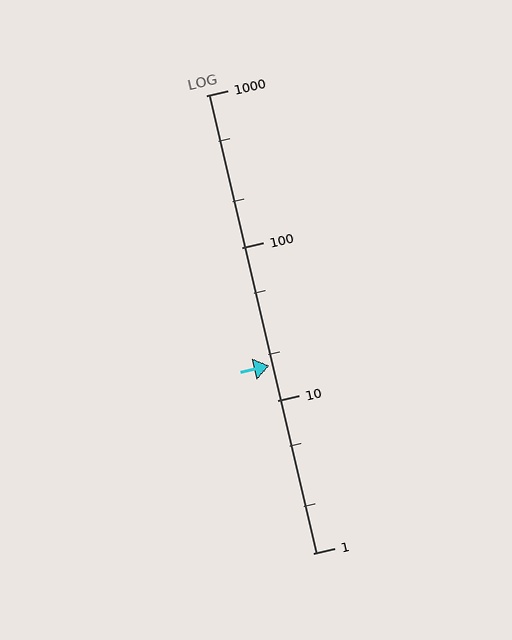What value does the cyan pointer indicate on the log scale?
The pointer indicates approximately 17.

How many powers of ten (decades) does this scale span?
The scale spans 3 decades, from 1 to 1000.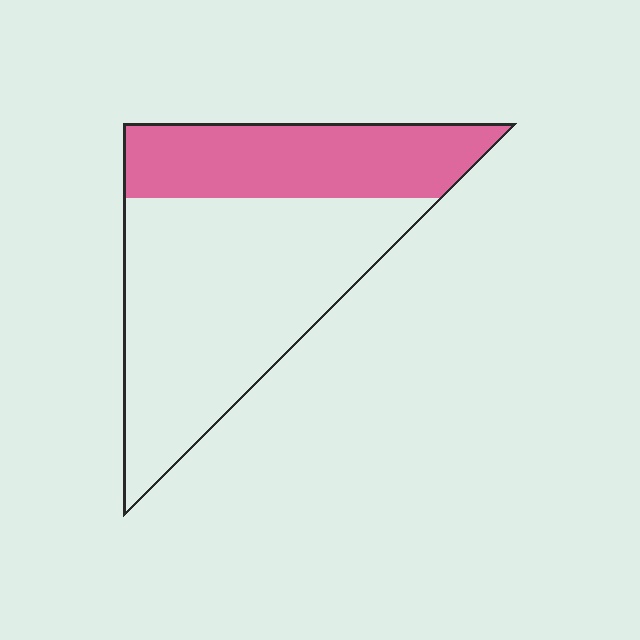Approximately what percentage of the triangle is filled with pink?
Approximately 35%.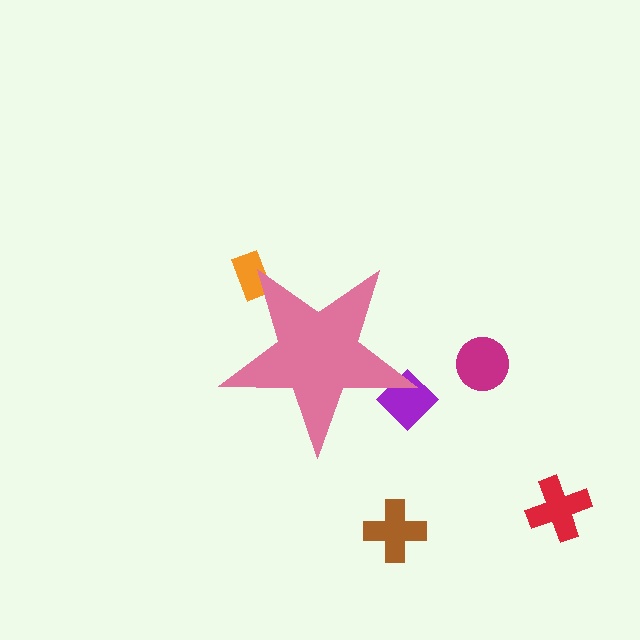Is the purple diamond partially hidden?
Yes, the purple diamond is partially hidden behind the pink star.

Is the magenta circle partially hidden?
No, the magenta circle is fully visible.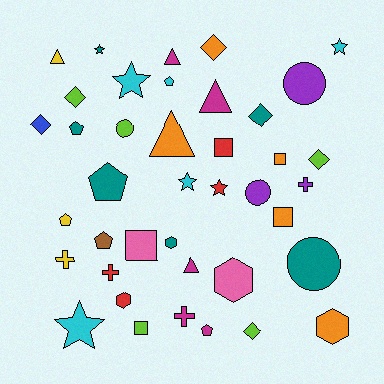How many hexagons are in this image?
There are 4 hexagons.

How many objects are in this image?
There are 40 objects.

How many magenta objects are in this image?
There are 5 magenta objects.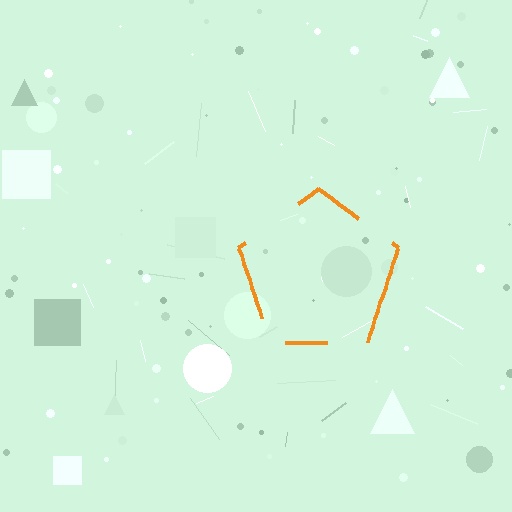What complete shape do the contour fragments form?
The contour fragments form a pentagon.